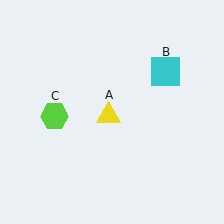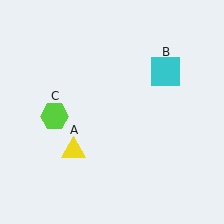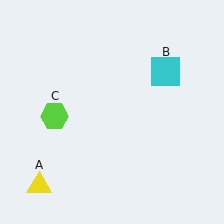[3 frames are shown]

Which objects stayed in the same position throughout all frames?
Cyan square (object B) and lime hexagon (object C) remained stationary.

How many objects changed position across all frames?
1 object changed position: yellow triangle (object A).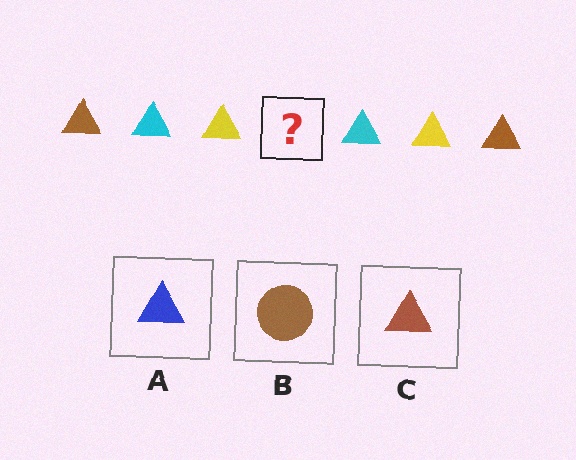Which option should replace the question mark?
Option C.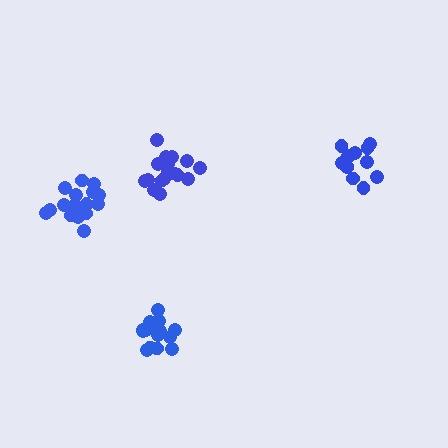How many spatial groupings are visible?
There are 4 spatial groupings.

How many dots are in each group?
Group 1: 17 dots, Group 2: 17 dots, Group 3: 13 dots, Group 4: 15 dots (62 total).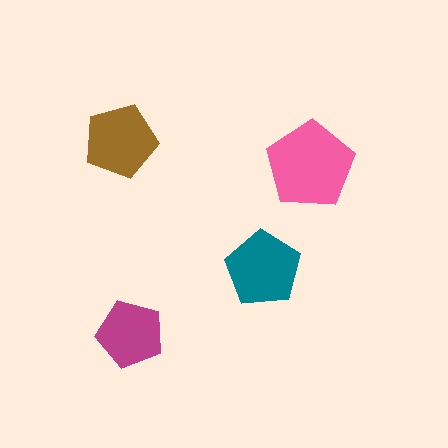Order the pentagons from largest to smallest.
the pink one, the teal one, the brown one, the magenta one.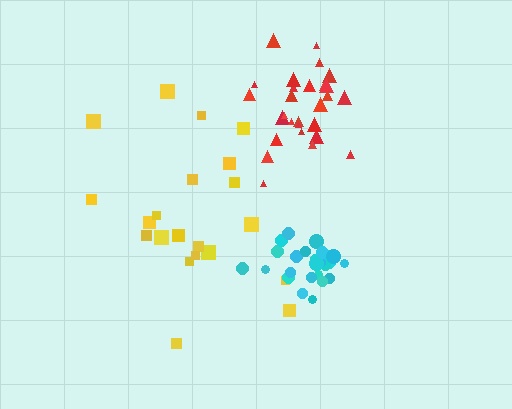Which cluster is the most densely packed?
Cyan.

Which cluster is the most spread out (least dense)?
Yellow.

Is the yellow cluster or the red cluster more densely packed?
Red.